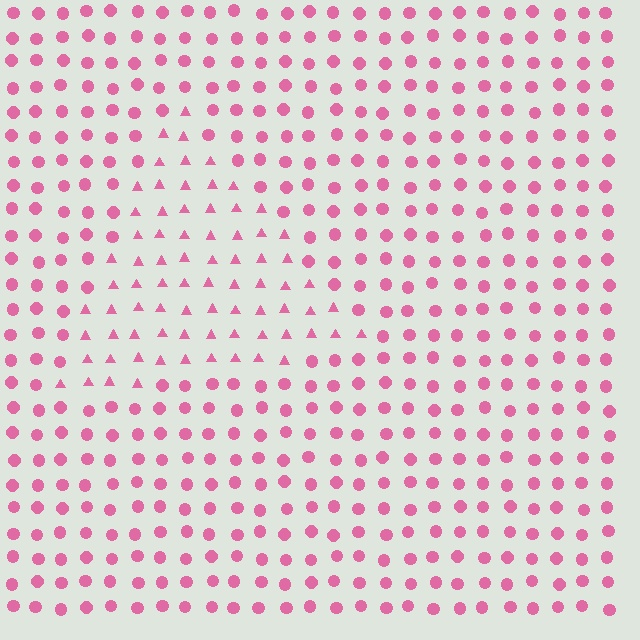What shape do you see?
I see a triangle.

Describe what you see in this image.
The image is filled with small pink elements arranged in a uniform grid. A triangle-shaped region contains triangles, while the surrounding area contains circles. The boundary is defined purely by the change in element shape.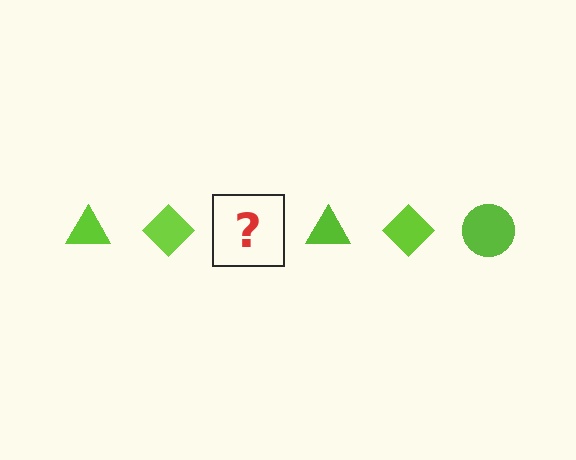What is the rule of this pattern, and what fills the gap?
The rule is that the pattern cycles through triangle, diamond, circle shapes in lime. The gap should be filled with a lime circle.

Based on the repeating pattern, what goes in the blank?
The blank should be a lime circle.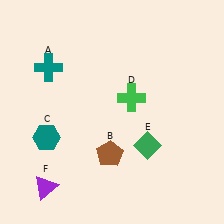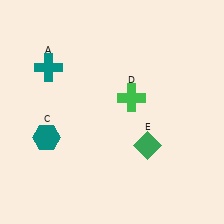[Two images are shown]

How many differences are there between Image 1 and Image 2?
There are 2 differences between the two images.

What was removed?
The brown pentagon (B), the purple triangle (F) were removed in Image 2.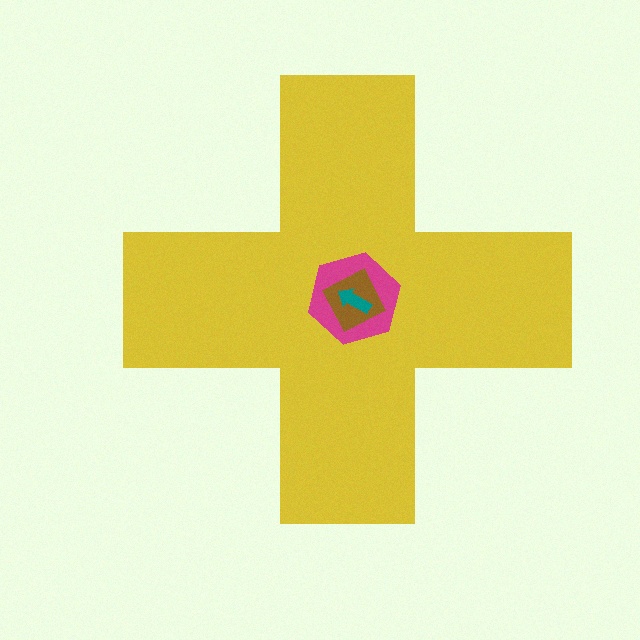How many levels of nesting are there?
4.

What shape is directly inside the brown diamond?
The teal arrow.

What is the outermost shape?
The yellow cross.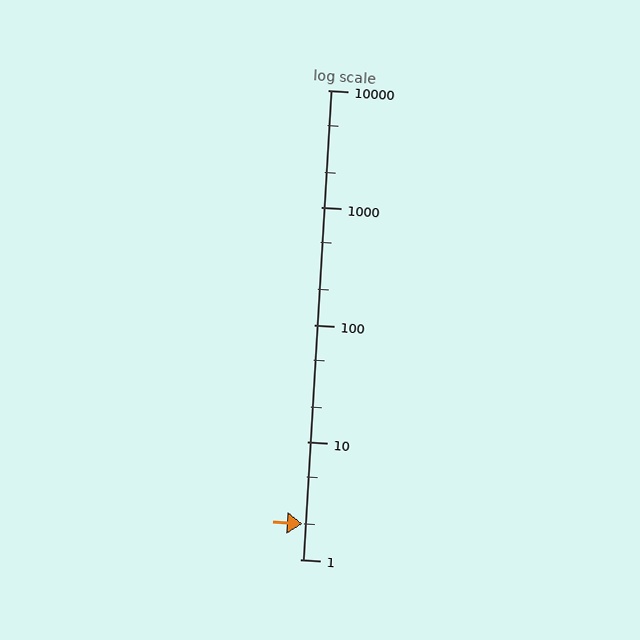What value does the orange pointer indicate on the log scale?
The pointer indicates approximately 2.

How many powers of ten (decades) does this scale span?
The scale spans 4 decades, from 1 to 10000.